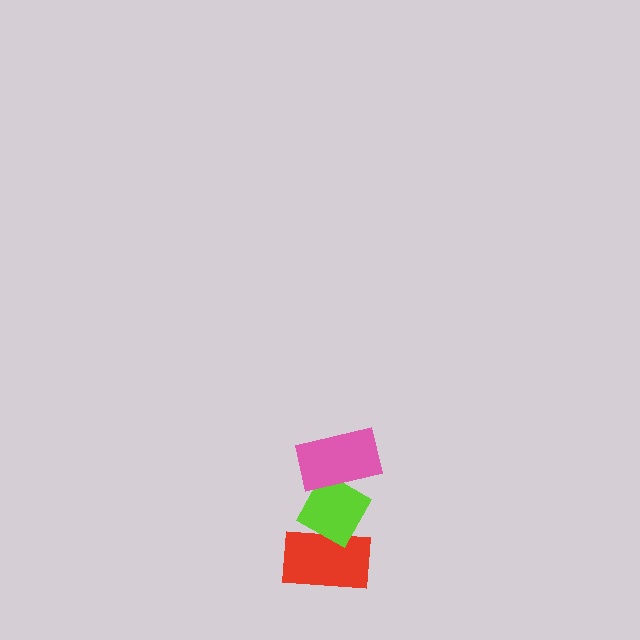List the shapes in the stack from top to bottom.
From top to bottom: the pink rectangle, the lime diamond, the red rectangle.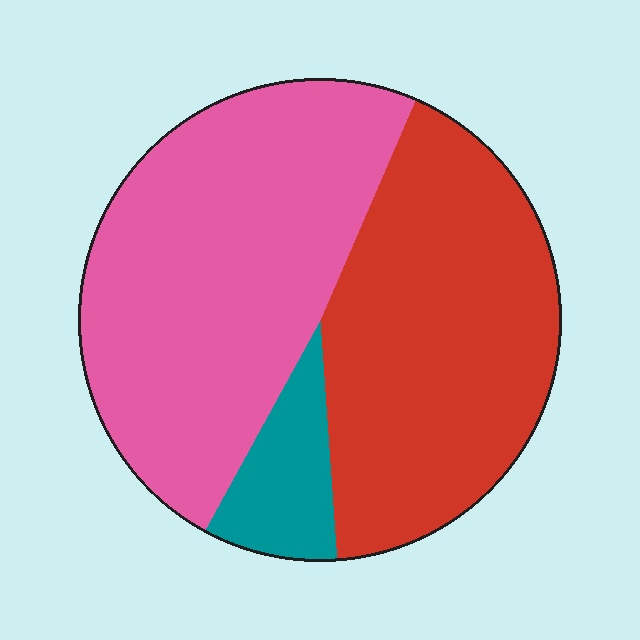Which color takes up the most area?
Pink, at roughly 50%.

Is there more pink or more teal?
Pink.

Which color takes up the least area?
Teal, at roughly 10%.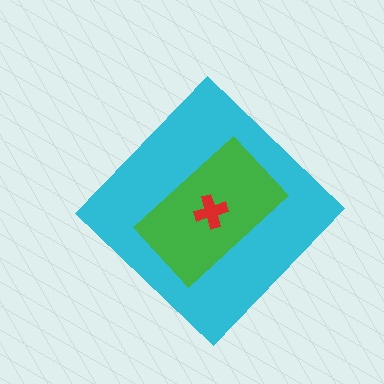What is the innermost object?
The red cross.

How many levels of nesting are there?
3.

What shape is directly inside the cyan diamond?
The green rectangle.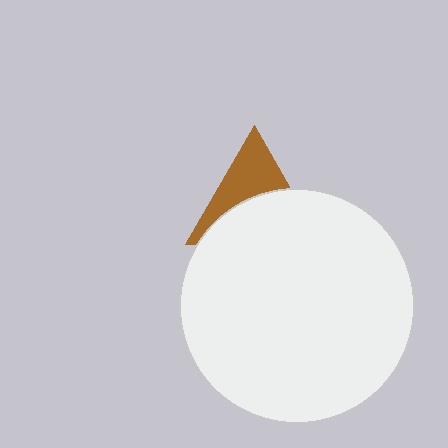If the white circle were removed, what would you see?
You would see the complete brown triangle.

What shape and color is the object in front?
The object in front is a white circle.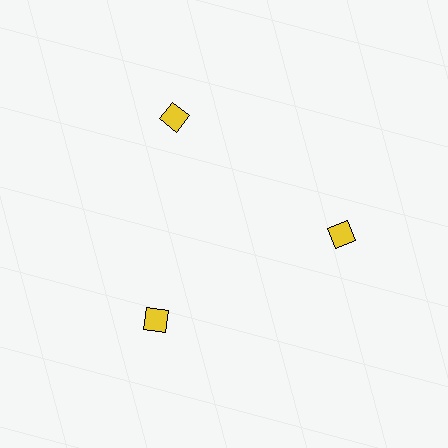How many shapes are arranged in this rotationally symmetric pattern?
There are 3 shapes, arranged in 3 groups of 1.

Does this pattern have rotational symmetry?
Yes, this pattern has 3-fold rotational symmetry. It looks the same after rotating 120 degrees around the center.